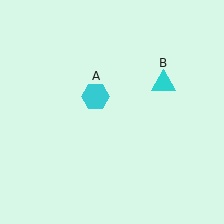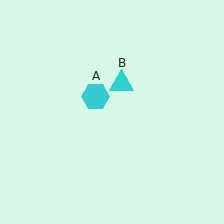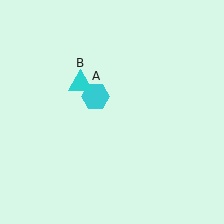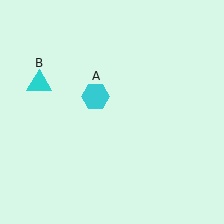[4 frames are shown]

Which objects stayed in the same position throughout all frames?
Cyan hexagon (object A) remained stationary.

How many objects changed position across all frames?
1 object changed position: cyan triangle (object B).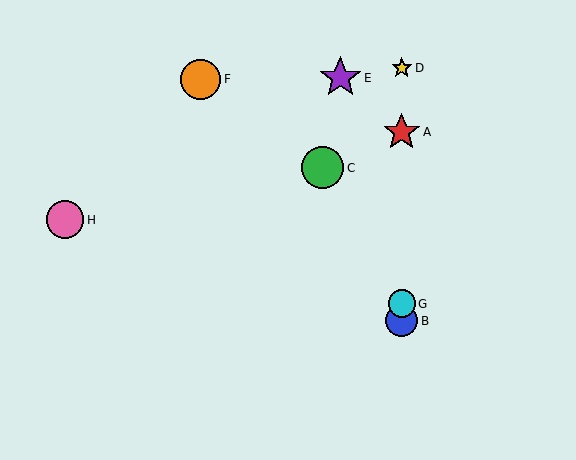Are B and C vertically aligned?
No, B is at x≈402 and C is at x≈323.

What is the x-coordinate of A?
Object A is at x≈402.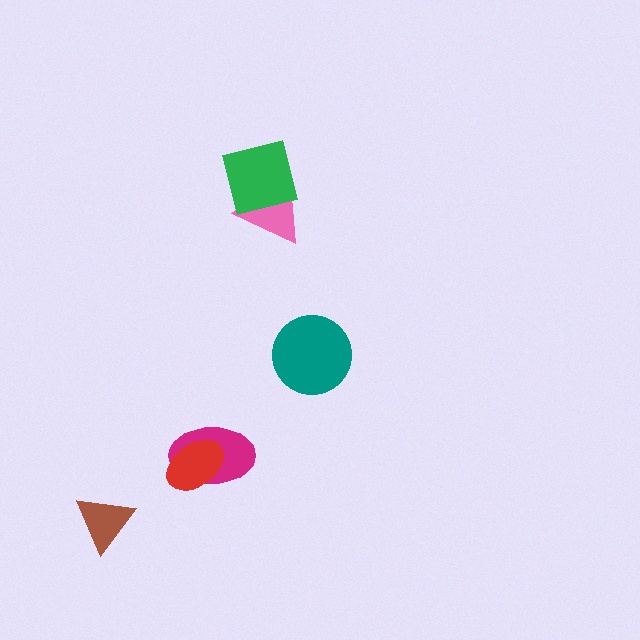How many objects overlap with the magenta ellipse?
1 object overlaps with the magenta ellipse.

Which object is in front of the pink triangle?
The green square is in front of the pink triangle.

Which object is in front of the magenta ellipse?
The red ellipse is in front of the magenta ellipse.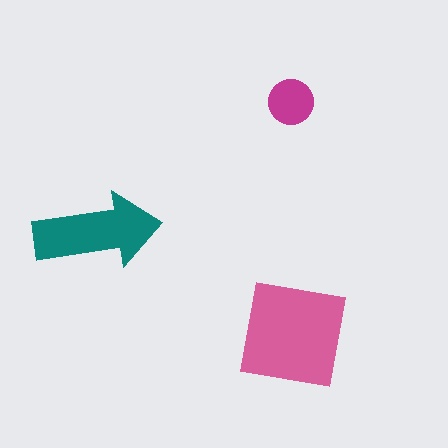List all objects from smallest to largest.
The magenta circle, the teal arrow, the pink square.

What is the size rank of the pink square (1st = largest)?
1st.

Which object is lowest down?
The pink square is bottommost.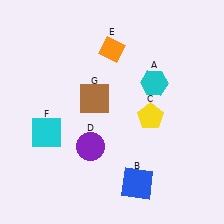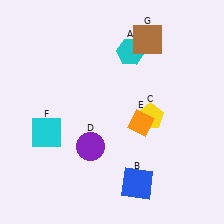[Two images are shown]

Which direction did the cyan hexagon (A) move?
The cyan hexagon (A) moved up.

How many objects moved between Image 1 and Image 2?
3 objects moved between the two images.